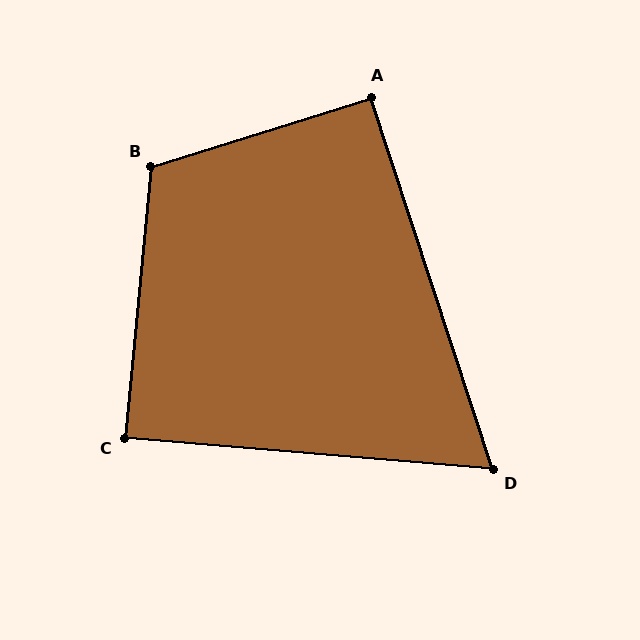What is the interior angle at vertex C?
Approximately 89 degrees (approximately right).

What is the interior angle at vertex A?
Approximately 91 degrees (approximately right).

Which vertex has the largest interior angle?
B, at approximately 113 degrees.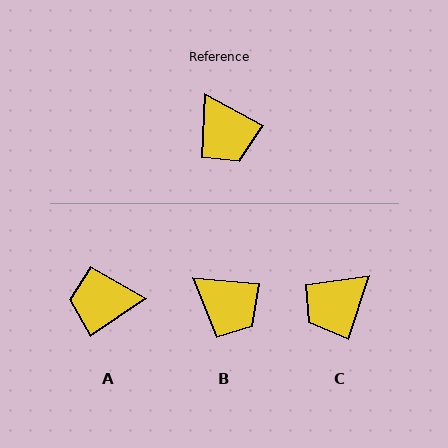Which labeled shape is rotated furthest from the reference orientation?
A, about 117 degrees away.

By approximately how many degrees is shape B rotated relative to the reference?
Approximately 24 degrees counter-clockwise.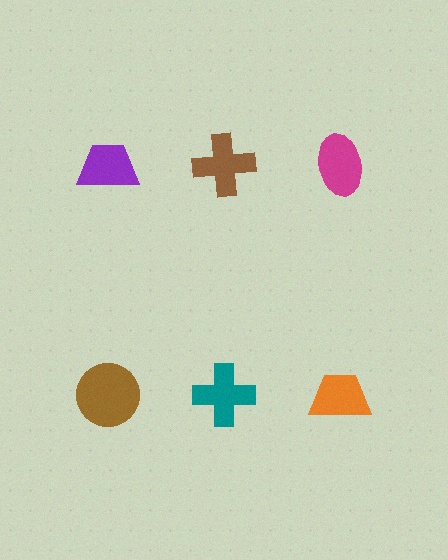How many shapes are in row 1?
3 shapes.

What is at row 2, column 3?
An orange trapezoid.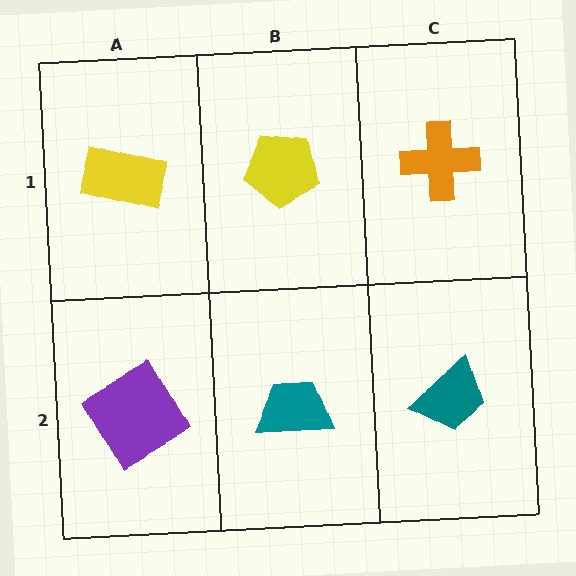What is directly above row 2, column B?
A yellow pentagon.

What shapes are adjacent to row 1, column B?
A teal trapezoid (row 2, column B), a yellow rectangle (row 1, column A), an orange cross (row 1, column C).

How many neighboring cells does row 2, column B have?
3.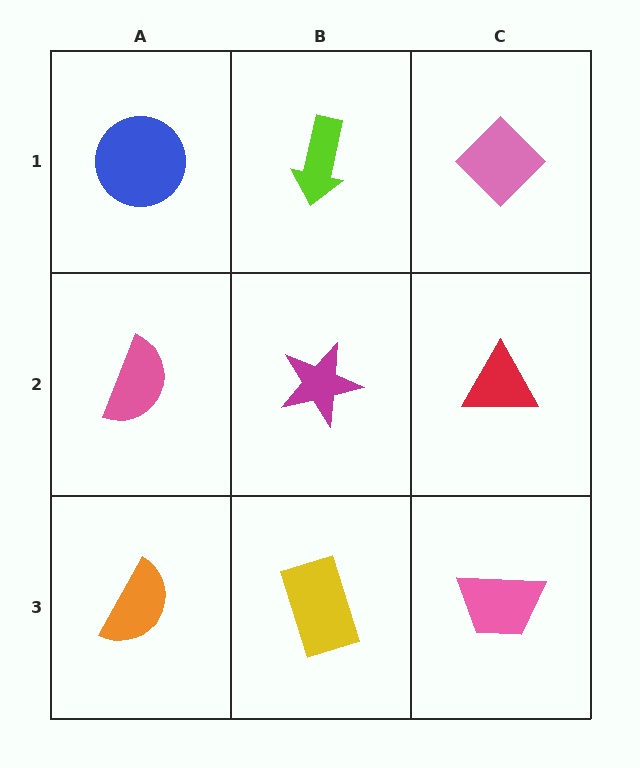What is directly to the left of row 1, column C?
A lime arrow.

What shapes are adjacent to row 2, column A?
A blue circle (row 1, column A), an orange semicircle (row 3, column A), a magenta star (row 2, column B).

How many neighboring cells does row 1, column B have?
3.